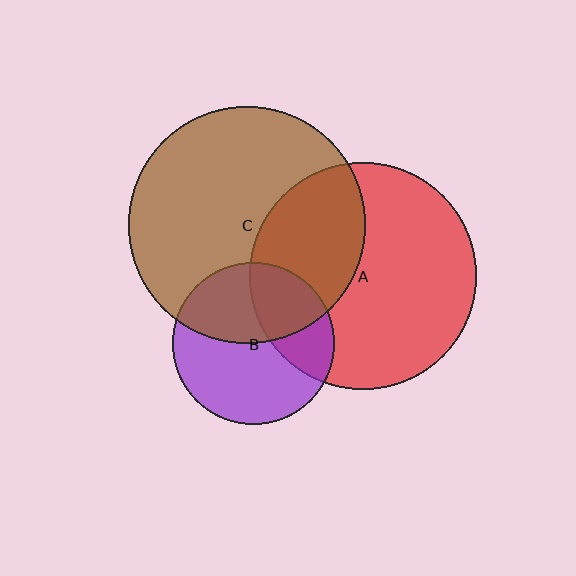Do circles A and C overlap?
Yes.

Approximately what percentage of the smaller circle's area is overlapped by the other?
Approximately 35%.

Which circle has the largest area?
Circle C (brown).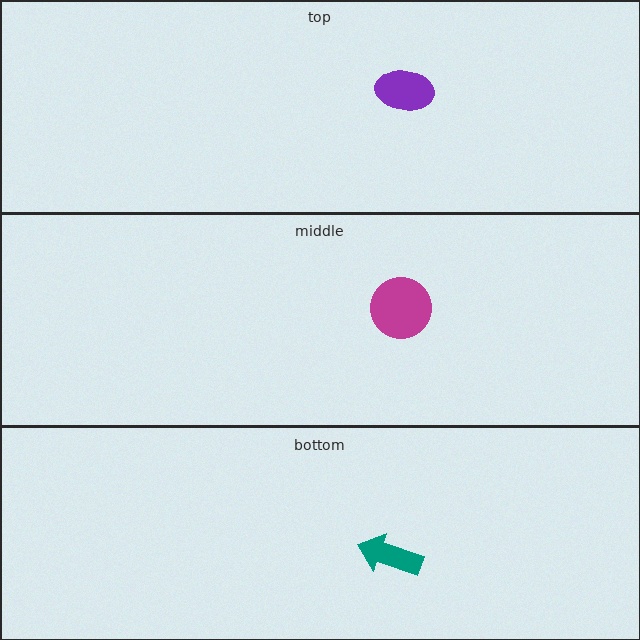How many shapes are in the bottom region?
1.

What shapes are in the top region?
The purple ellipse.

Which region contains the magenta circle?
The middle region.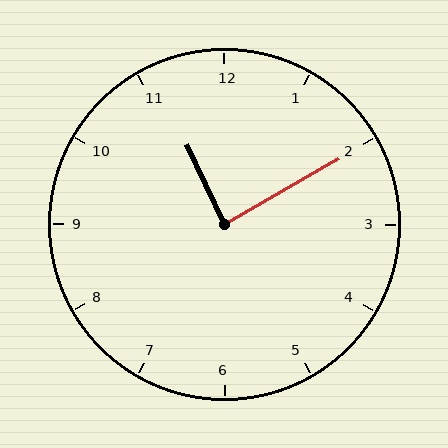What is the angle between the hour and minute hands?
Approximately 85 degrees.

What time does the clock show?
11:10.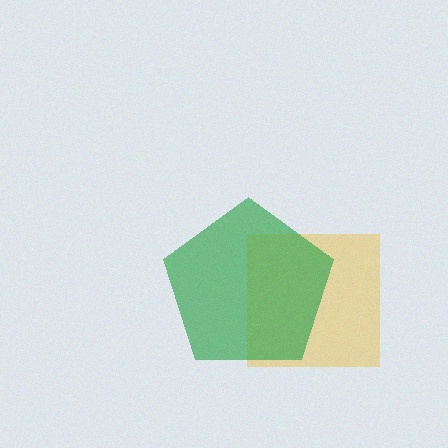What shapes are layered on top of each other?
The layered shapes are: a yellow square, a green pentagon.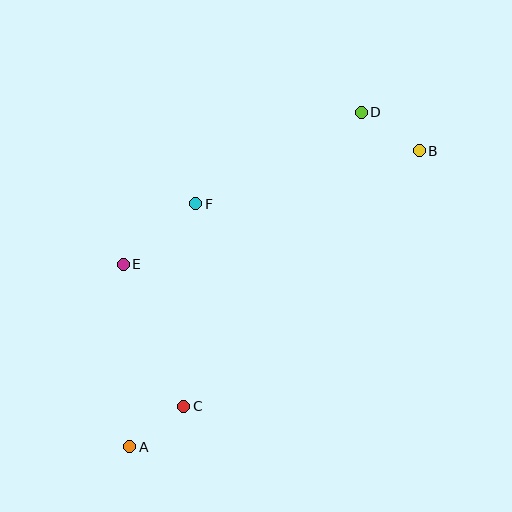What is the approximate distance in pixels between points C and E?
The distance between C and E is approximately 154 pixels.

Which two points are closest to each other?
Points A and C are closest to each other.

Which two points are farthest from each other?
Points A and B are farthest from each other.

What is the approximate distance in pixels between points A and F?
The distance between A and F is approximately 252 pixels.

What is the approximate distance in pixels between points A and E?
The distance between A and E is approximately 183 pixels.